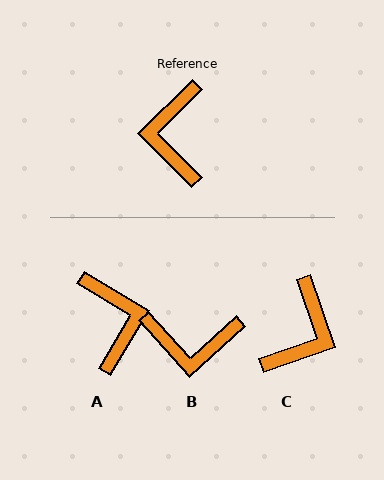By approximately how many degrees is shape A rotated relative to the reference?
Approximately 166 degrees clockwise.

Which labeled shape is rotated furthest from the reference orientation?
A, about 166 degrees away.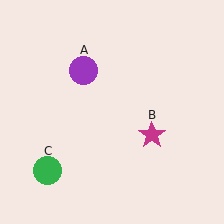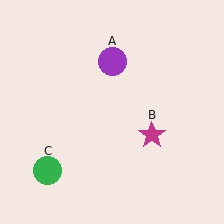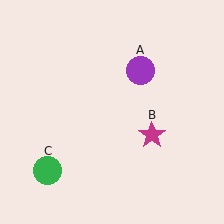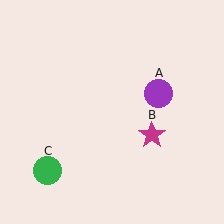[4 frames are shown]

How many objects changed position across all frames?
1 object changed position: purple circle (object A).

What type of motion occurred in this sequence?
The purple circle (object A) rotated clockwise around the center of the scene.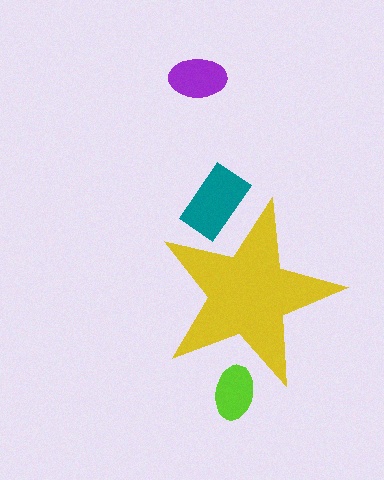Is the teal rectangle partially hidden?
Yes, the teal rectangle is partially hidden behind the yellow star.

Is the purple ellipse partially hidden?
No, the purple ellipse is fully visible.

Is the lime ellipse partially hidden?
Yes, the lime ellipse is partially hidden behind the yellow star.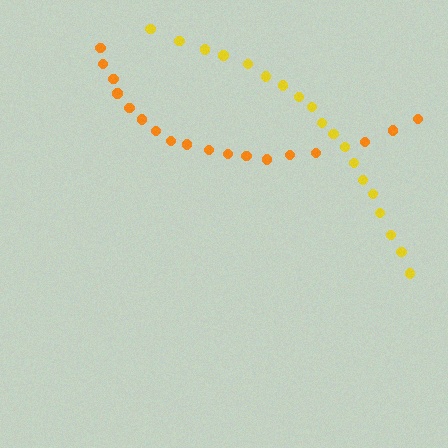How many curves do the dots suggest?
There are 2 distinct paths.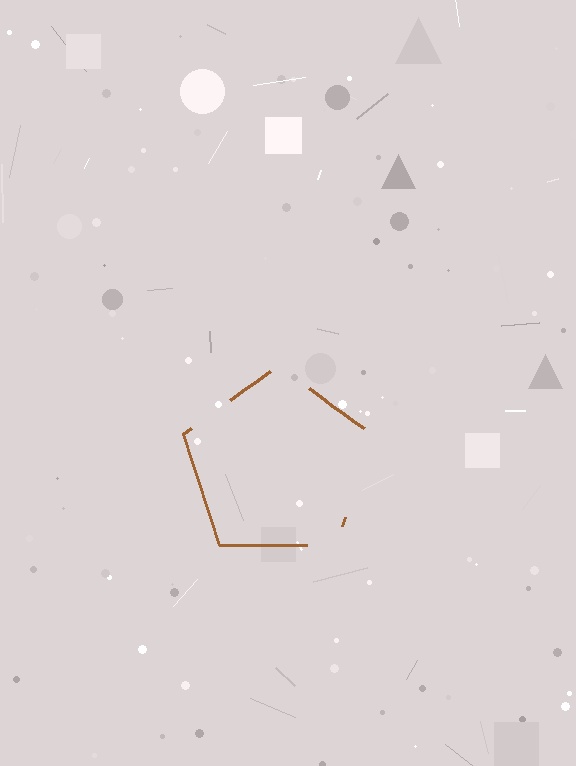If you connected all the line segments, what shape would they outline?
They would outline a pentagon.